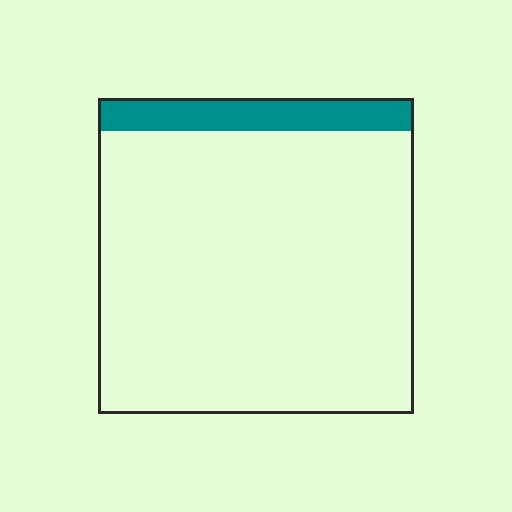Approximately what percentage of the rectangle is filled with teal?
Approximately 10%.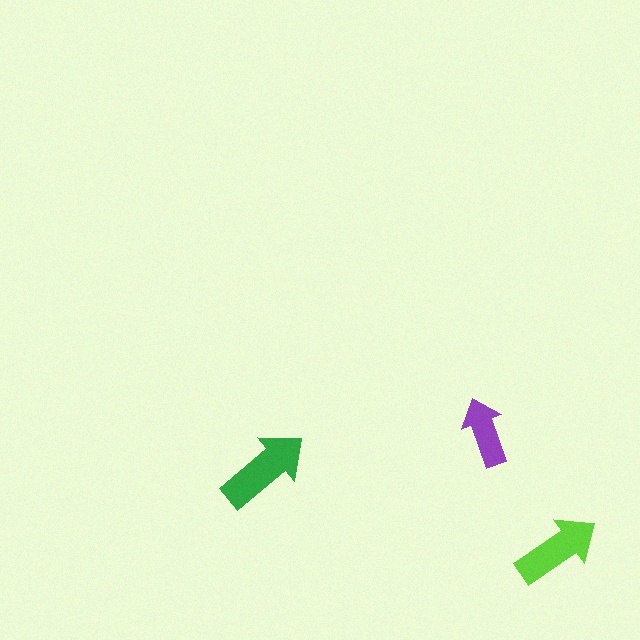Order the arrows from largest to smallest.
the green one, the lime one, the purple one.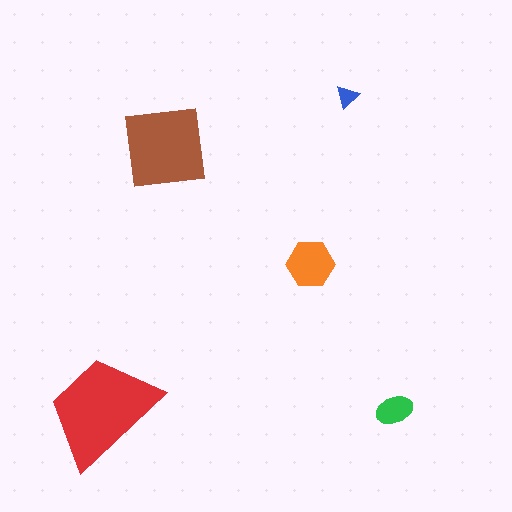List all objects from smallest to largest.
The blue triangle, the green ellipse, the orange hexagon, the brown square, the red trapezoid.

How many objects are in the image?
There are 5 objects in the image.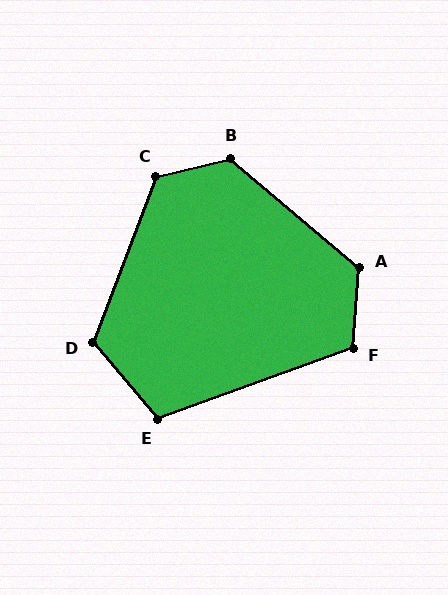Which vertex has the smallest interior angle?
E, at approximately 110 degrees.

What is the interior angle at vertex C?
Approximately 124 degrees (obtuse).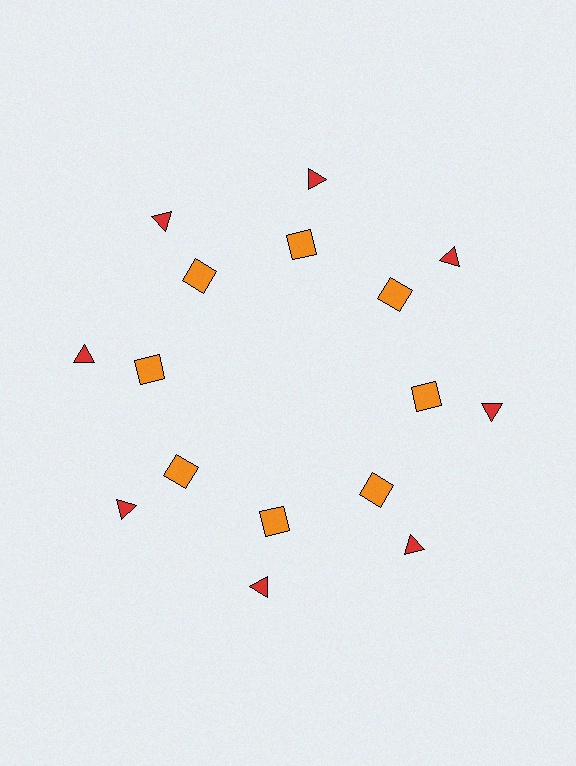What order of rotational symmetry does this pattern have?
This pattern has 8-fold rotational symmetry.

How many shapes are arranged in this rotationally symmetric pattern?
There are 16 shapes, arranged in 8 groups of 2.